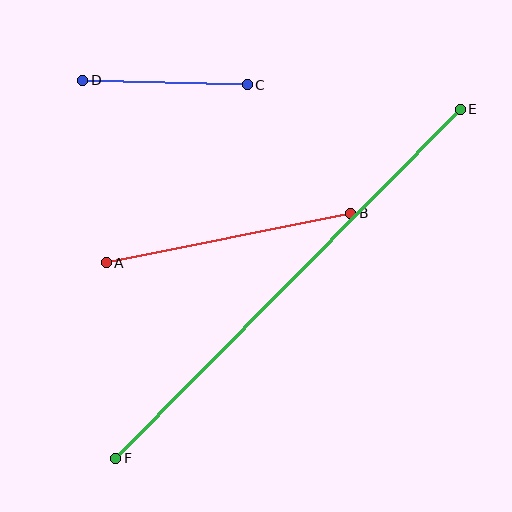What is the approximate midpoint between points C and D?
The midpoint is at approximately (165, 82) pixels.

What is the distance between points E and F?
The distance is approximately 490 pixels.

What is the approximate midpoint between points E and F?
The midpoint is at approximately (288, 284) pixels.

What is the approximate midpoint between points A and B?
The midpoint is at approximately (228, 238) pixels.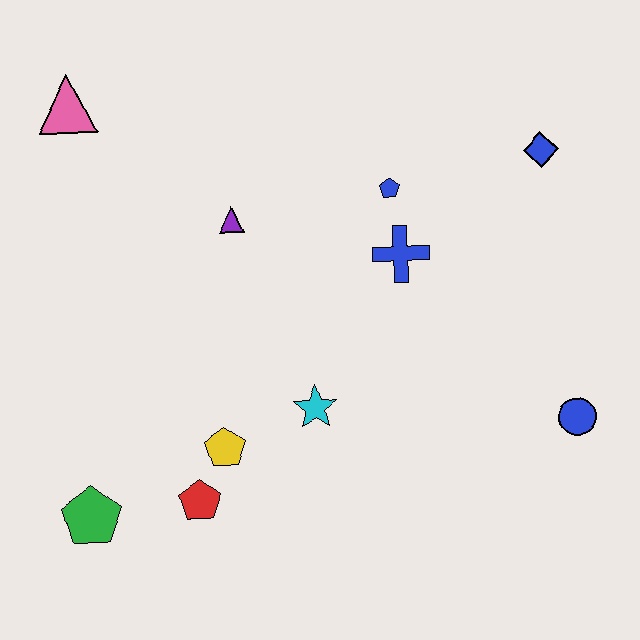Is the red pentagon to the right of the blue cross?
No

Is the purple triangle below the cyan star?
No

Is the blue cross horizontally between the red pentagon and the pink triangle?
No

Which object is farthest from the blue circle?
The pink triangle is farthest from the blue circle.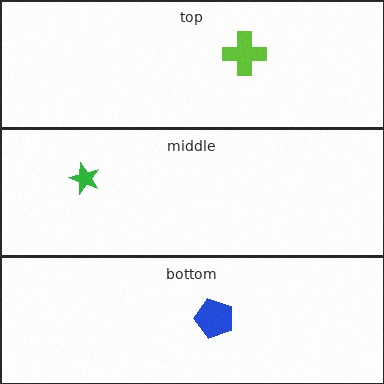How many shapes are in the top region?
1.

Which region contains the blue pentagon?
The bottom region.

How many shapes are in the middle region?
1.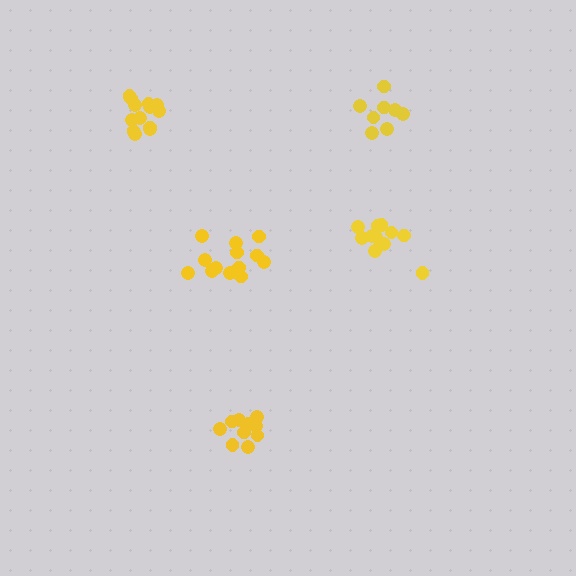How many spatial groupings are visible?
There are 5 spatial groupings.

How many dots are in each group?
Group 1: 8 dots, Group 2: 13 dots, Group 3: 11 dots, Group 4: 13 dots, Group 5: 13 dots (58 total).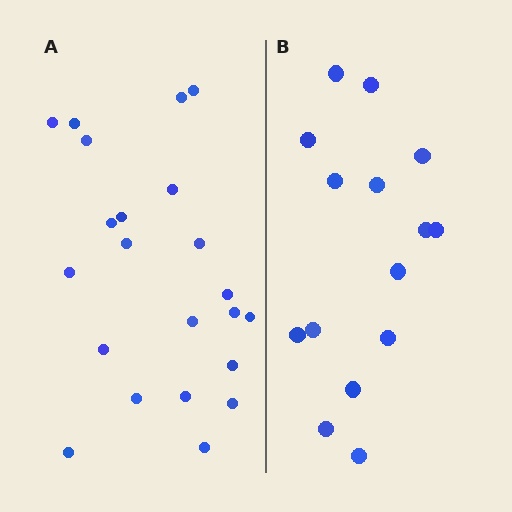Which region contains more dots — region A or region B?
Region A (the left region) has more dots.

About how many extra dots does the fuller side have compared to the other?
Region A has roughly 8 or so more dots than region B.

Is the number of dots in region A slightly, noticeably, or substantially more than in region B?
Region A has substantially more. The ratio is roughly 1.5 to 1.